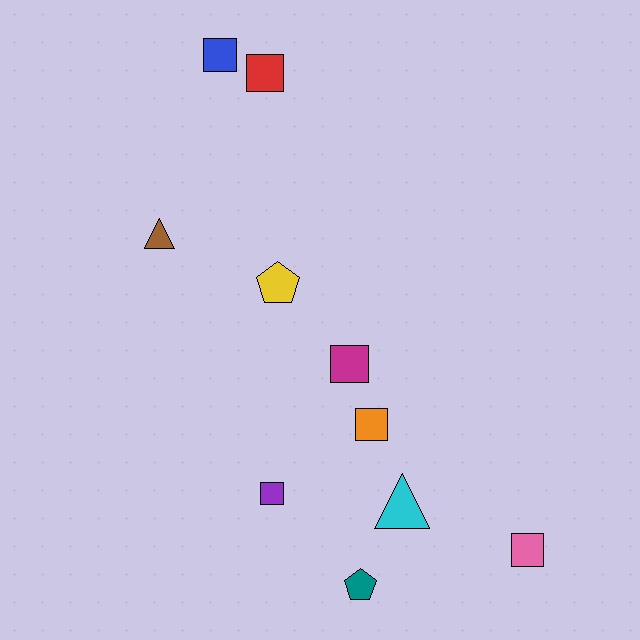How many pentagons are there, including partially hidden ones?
There are 2 pentagons.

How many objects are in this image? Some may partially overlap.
There are 10 objects.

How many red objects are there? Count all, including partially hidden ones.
There is 1 red object.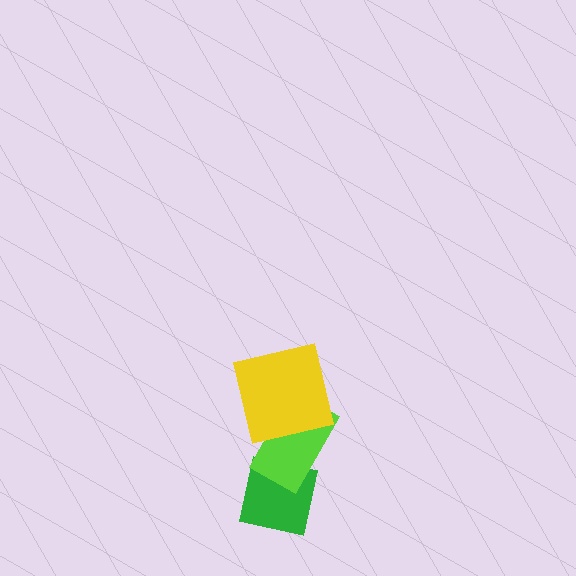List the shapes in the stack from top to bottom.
From top to bottom: the yellow square, the lime rectangle, the green square.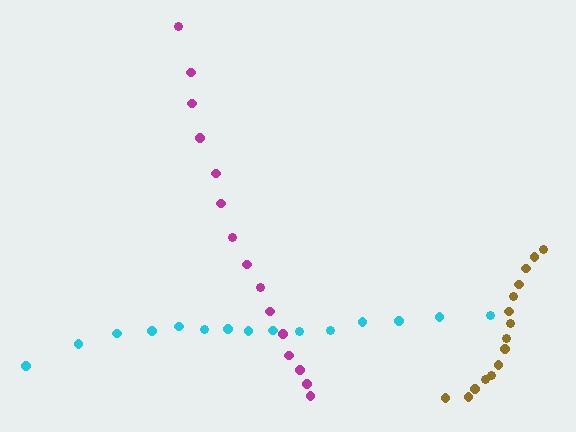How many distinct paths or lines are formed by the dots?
There are 3 distinct paths.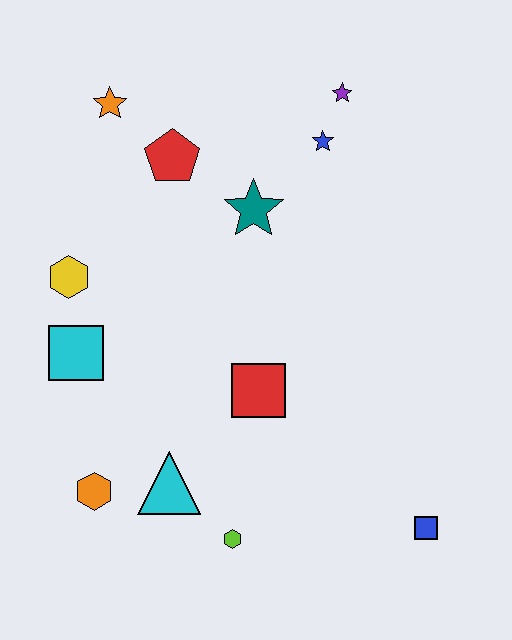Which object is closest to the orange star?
The red pentagon is closest to the orange star.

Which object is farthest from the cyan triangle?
The purple star is farthest from the cyan triangle.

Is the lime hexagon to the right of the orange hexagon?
Yes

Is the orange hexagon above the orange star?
No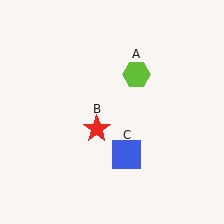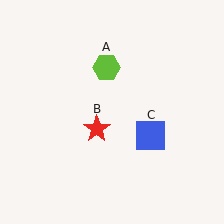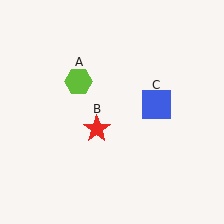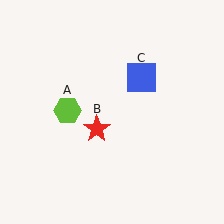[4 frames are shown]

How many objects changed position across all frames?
2 objects changed position: lime hexagon (object A), blue square (object C).